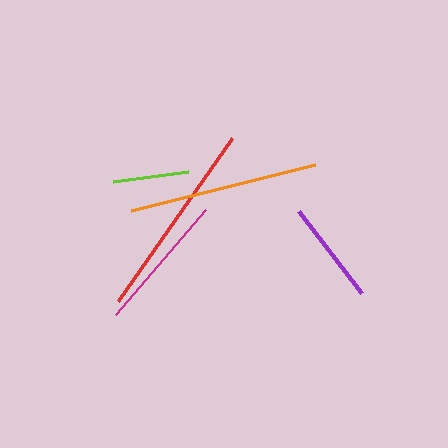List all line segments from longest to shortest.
From longest to shortest: red, orange, magenta, purple, lime.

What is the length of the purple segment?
The purple segment is approximately 104 pixels long.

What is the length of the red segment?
The red segment is approximately 198 pixels long.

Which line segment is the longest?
The red line is the longest at approximately 198 pixels.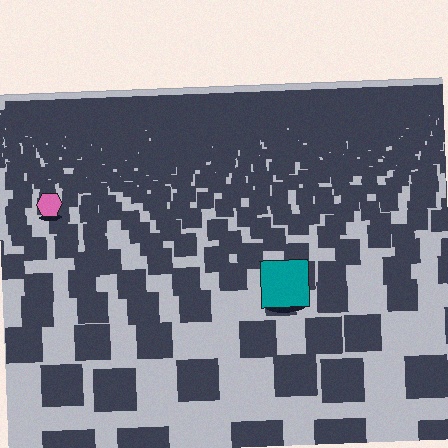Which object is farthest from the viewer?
The pink hexagon is farthest from the viewer. It appears smaller and the ground texture around it is denser.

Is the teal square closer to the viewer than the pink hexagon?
Yes. The teal square is closer — you can tell from the texture gradient: the ground texture is coarser near it.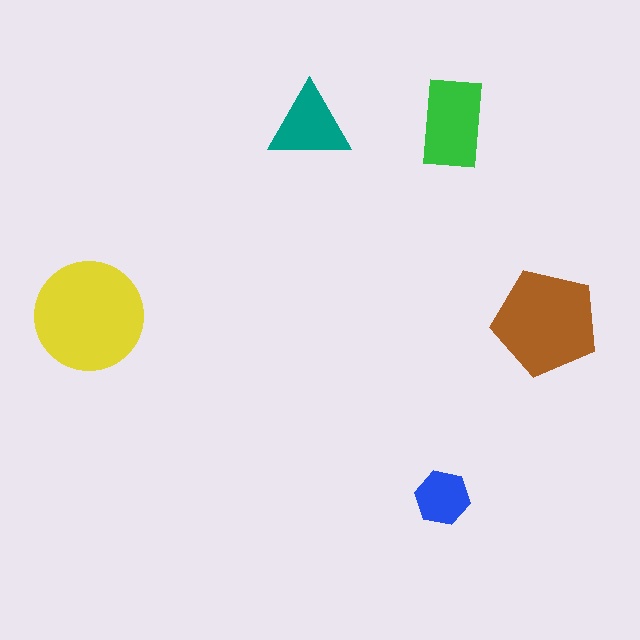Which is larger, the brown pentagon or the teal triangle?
The brown pentagon.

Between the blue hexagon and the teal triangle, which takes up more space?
The teal triangle.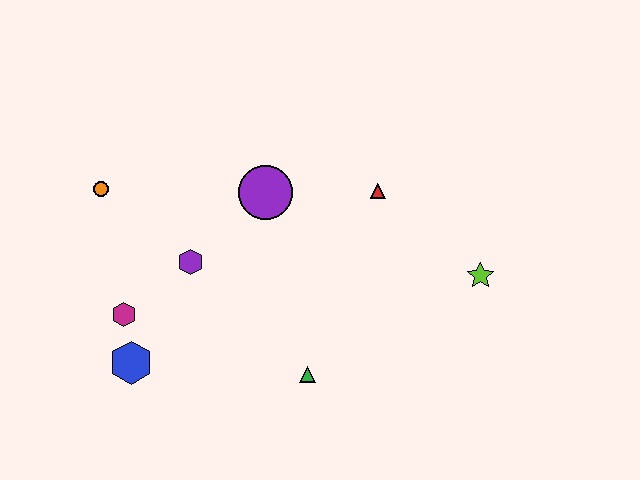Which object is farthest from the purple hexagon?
The lime star is farthest from the purple hexagon.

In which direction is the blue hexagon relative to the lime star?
The blue hexagon is to the left of the lime star.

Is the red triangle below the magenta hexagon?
No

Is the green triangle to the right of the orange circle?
Yes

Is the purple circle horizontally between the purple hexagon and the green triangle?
Yes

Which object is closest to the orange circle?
The purple hexagon is closest to the orange circle.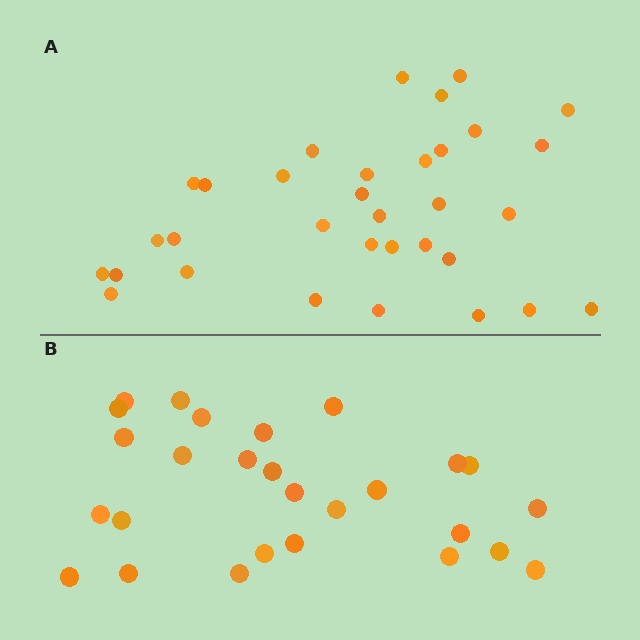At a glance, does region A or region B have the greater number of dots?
Region A (the top region) has more dots.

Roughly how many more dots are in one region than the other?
Region A has about 6 more dots than region B.